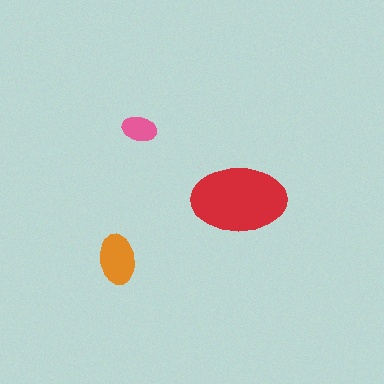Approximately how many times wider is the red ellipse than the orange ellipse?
About 2 times wider.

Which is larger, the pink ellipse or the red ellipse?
The red one.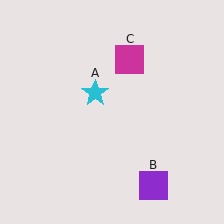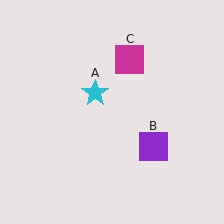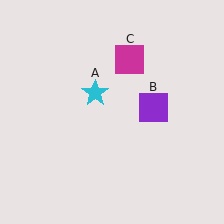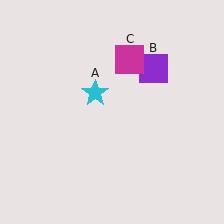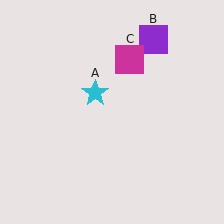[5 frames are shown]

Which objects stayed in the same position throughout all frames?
Cyan star (object A) and magenta square (object C) remained stationary.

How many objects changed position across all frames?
1 object changed position: purple square (object B).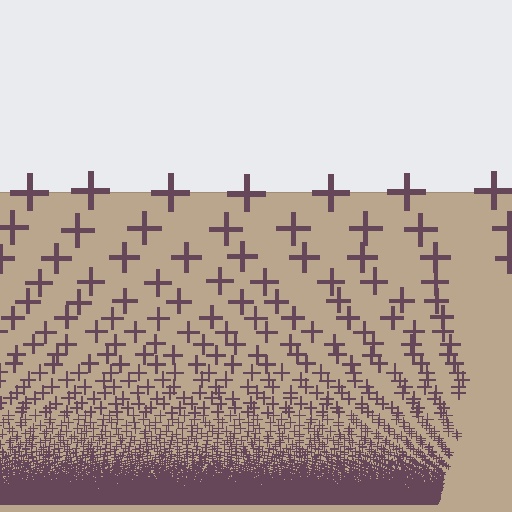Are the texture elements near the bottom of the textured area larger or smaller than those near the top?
Smaller. The gradient is inverted — elements near the bottom are smaller and denser.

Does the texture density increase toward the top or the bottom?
Density increases toward the bottom.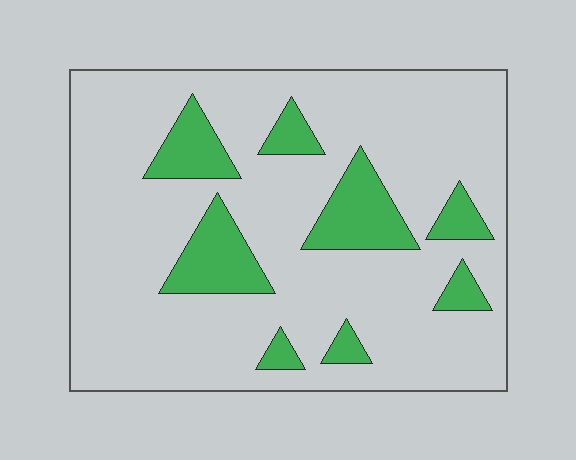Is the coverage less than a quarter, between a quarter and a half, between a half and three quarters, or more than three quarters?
Less than a quarter.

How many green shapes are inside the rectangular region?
8.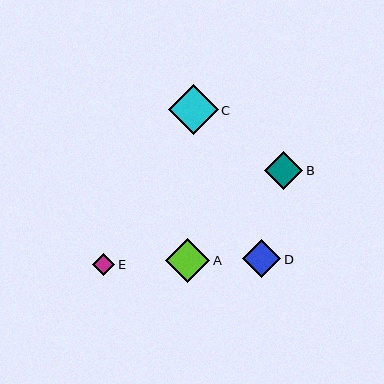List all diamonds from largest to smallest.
From largest to smallest: C, A, D, B, E.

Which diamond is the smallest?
Diamond E is the smallest with a size of approximately 22 pixels.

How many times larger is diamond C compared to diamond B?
Diamond C is approximately 1.3 times the size of diamond B.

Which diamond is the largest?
Diamond C is the largest with a size of approximately 50 pixels.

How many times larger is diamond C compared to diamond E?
Diamond C is approximately 2.3 times the size of diamond E.